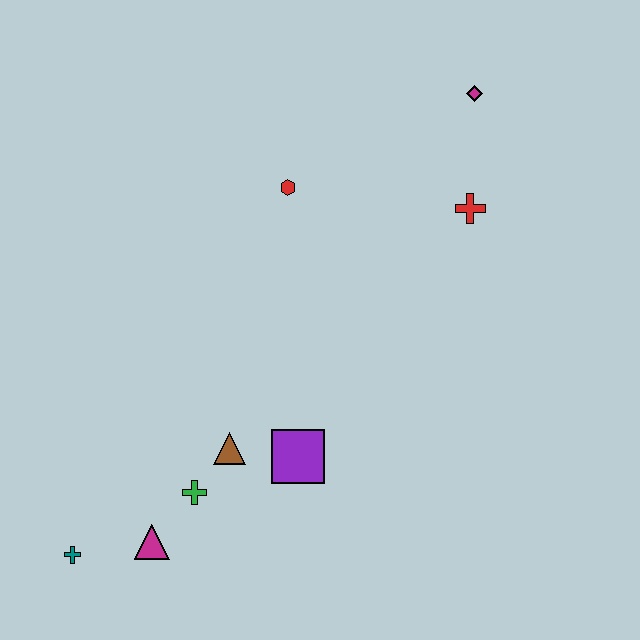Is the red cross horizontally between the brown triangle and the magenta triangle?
No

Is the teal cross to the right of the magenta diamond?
No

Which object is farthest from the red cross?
The teal cross is farthest from the red cross.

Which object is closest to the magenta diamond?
The red cross is closest to the magenta diamond.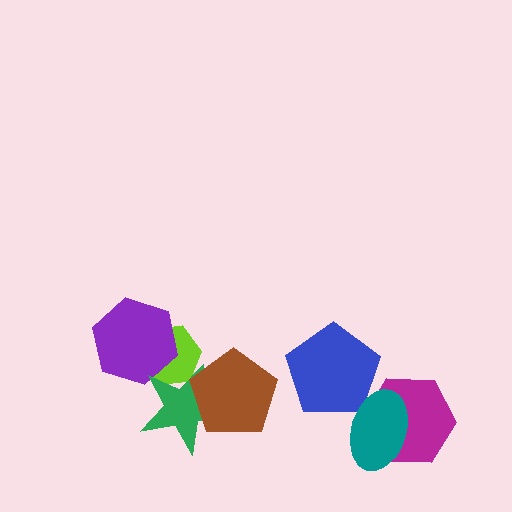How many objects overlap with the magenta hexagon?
1 object overlaps with the magenta hexagon.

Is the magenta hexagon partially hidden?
Yes, it is partially covered by another shape.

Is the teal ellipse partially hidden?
No, no other shape covers it.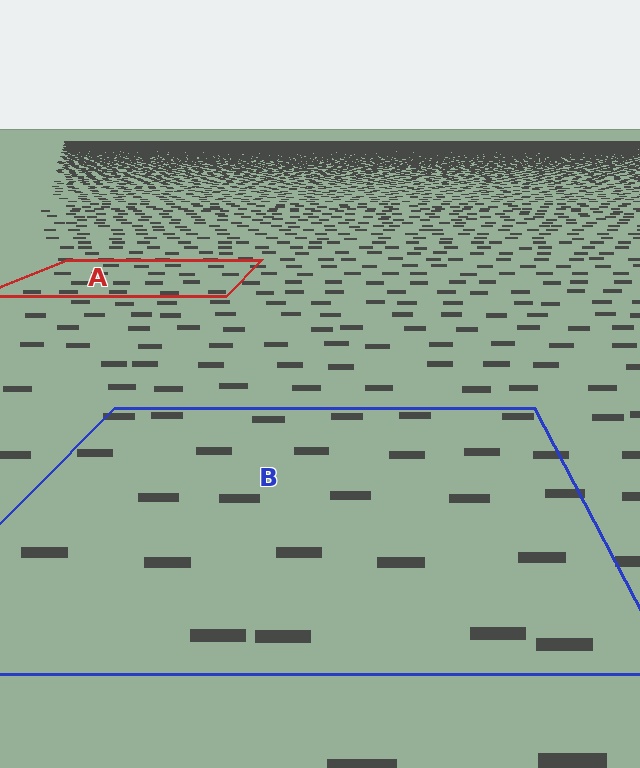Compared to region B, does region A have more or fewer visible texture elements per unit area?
Region A has more texture elements per unit area — they are packed more densely because it is farther away.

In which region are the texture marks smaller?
The texture marks are smaller in region A, because it is farther away.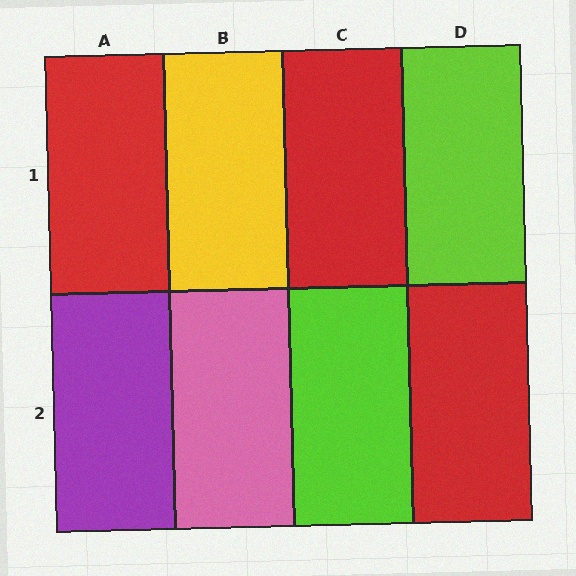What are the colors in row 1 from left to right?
Red, yellow, red, lime.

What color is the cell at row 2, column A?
Purple.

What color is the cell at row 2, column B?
Pink.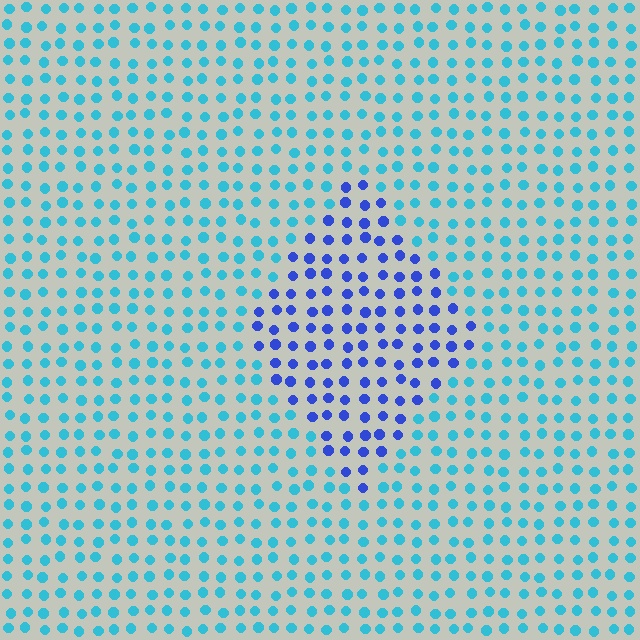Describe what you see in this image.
The image is filled with small cyan elements in a uniform arrangement. A diamond-shaped region is visible where the elements are tinted to a slightly different hue, forming a subtle color boundary.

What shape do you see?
I see a diamond.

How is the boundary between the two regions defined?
The boundary is defined purely by a slight shift in hue (about 43 degrees). Spacing, size, and orientation are identical on both sides.